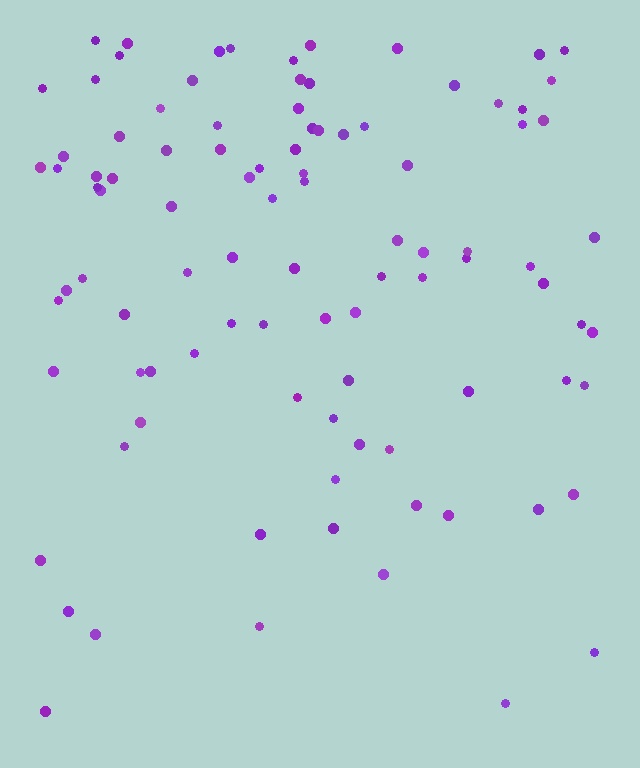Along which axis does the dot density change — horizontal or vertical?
Vertical.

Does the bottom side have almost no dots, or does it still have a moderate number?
Still a moderate number, just noticeably fewer than the top.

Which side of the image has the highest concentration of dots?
The top.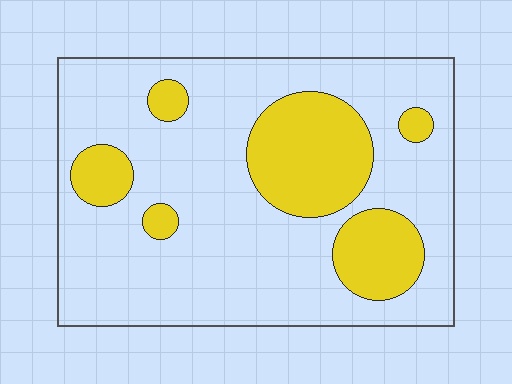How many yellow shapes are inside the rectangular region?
6.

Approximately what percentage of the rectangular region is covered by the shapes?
Approximately 25%.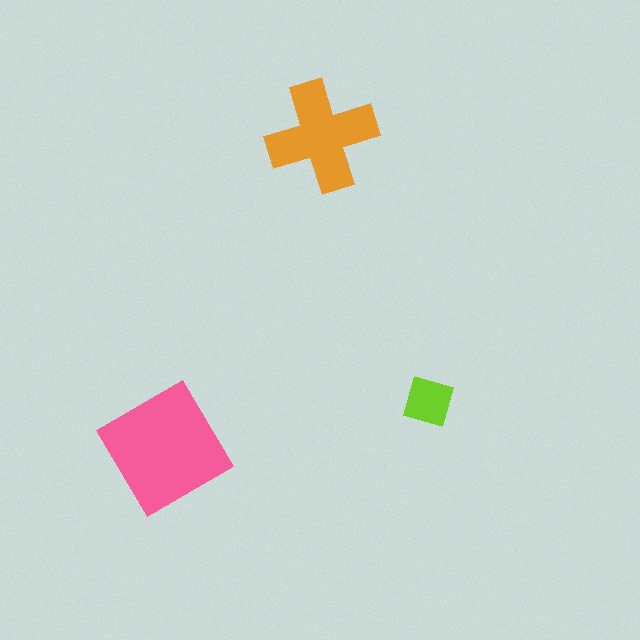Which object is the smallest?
The lime diamond.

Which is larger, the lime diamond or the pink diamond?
The pink diamond.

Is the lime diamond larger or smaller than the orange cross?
Smaller.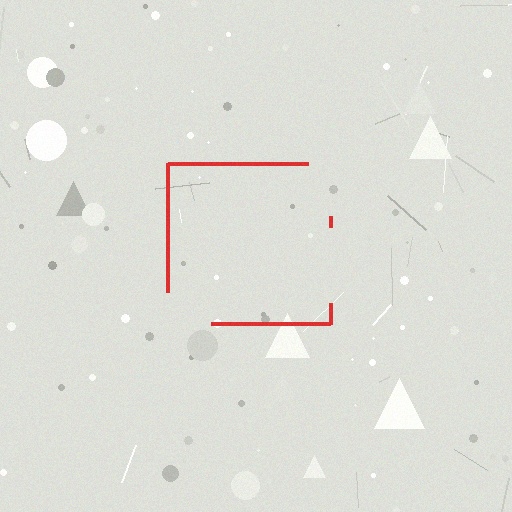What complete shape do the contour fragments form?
The contour fragments form a square.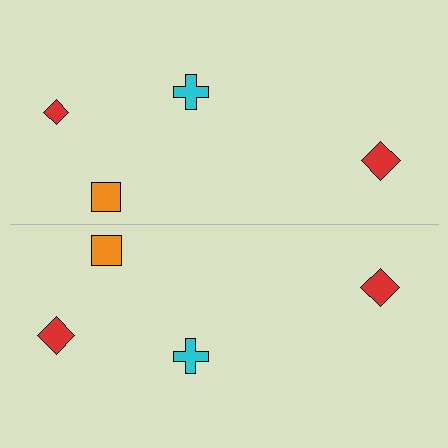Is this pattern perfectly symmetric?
No, the pattern is not perfectly symmetric. The red diamond on the bottom side has a different size than its mirror counterpart.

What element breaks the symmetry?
The red diamond on the bottom side has a different size than its mirror counterpart.